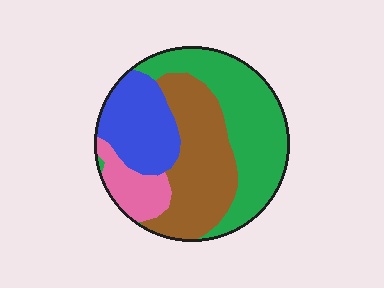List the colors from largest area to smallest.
From largest to smallest: green, brown, blue, pink.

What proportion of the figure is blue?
Blue covers about 20% of the figure.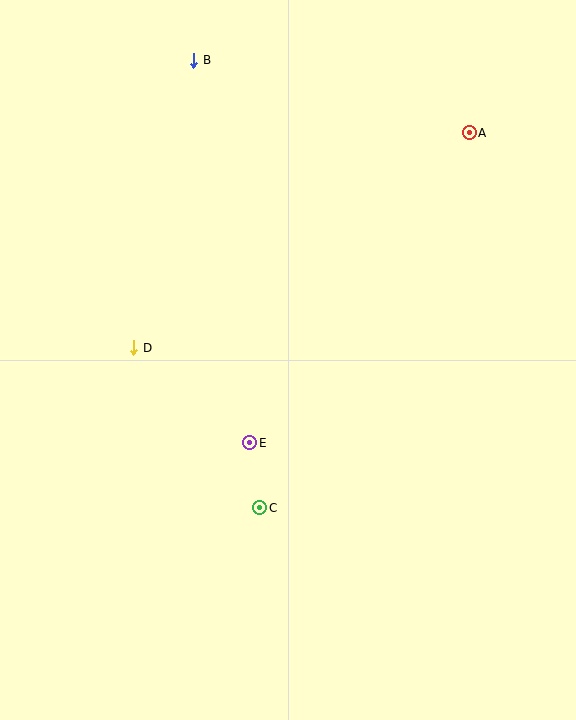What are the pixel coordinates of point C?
Point C is at (260, 508).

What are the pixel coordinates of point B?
Point B is at (194, 60).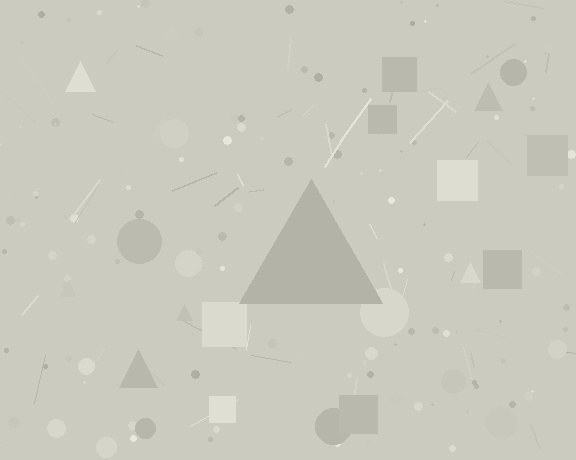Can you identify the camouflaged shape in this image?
The camouflaged shape is a triangle.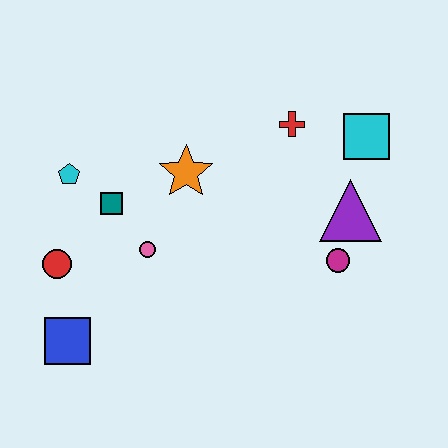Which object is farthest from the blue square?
The cyan square is farthest from the blue square.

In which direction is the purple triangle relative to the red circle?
The purple triangle is to the right of the red circle.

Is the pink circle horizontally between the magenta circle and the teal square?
Yes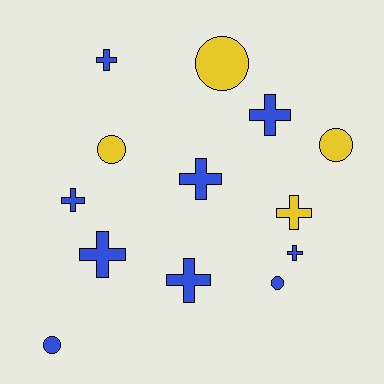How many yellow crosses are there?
There is 1 yellow cross.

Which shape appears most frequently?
Cross, with 8 objects.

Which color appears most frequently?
Blue, with 9 objects.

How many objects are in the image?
There are 13 objects.